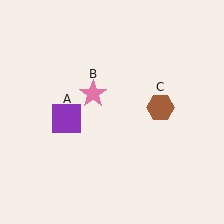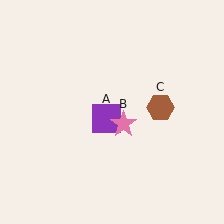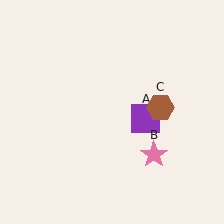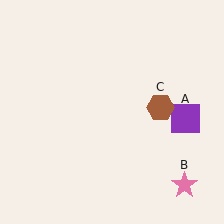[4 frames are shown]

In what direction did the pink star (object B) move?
The pink star (object B) moved down and to the right.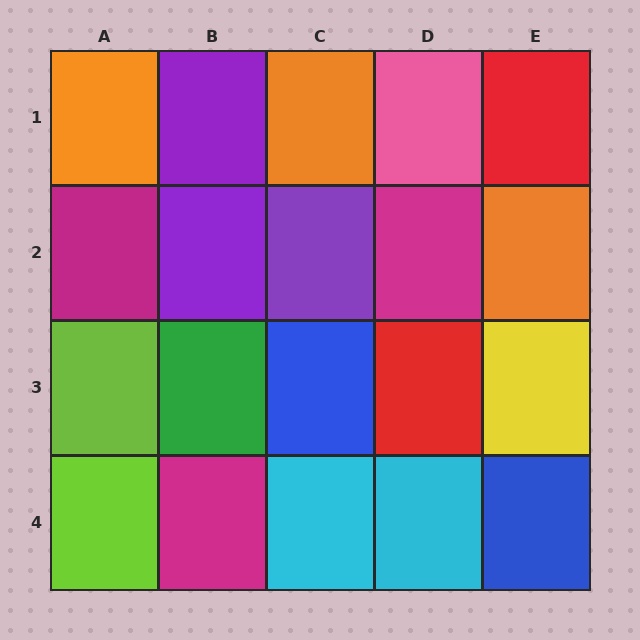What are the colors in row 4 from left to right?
Lime, magenta, cyan, cyan, blue.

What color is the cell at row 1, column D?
Pink.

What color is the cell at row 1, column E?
Red.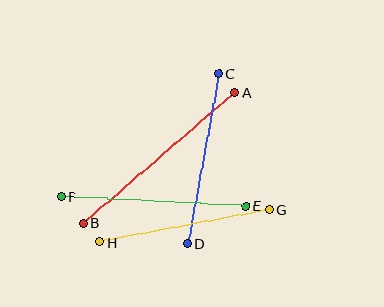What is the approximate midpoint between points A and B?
The midpoint is at approximately (159, 158) pixels.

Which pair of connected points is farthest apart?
Points A and B are farthest apart.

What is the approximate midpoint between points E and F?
The midpoint is at approximately (153, 201) pixels.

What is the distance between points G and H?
The distance is approximately 173 pixels.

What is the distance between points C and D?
The distance is approximately 173 pixels.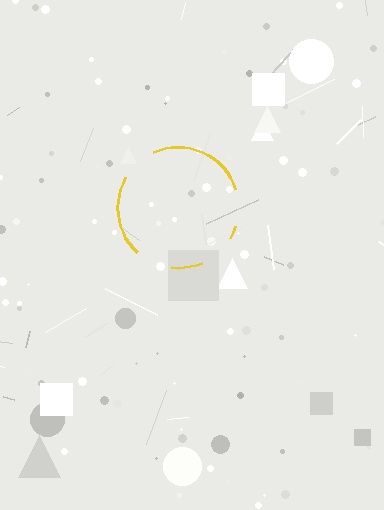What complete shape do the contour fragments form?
The contour fragments form a circle.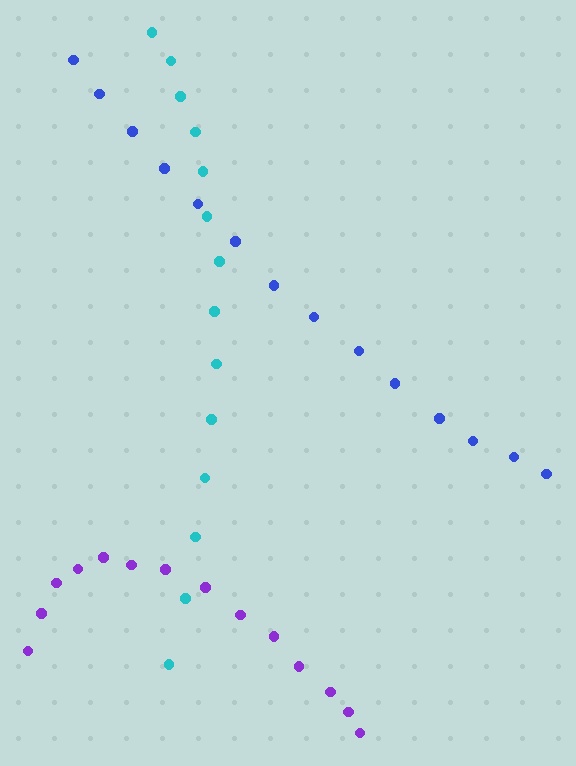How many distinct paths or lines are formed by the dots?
There are 3 distinct paths.